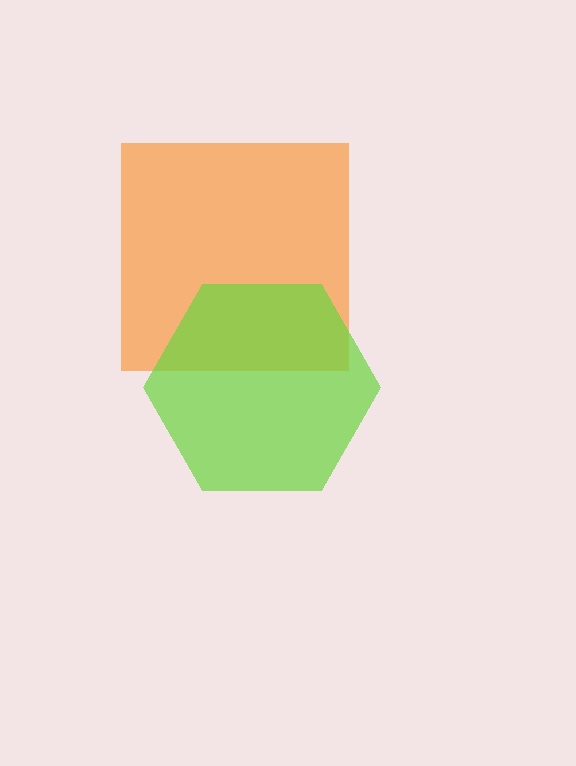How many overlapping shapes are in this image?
There are 2 overlapping shapes in the image.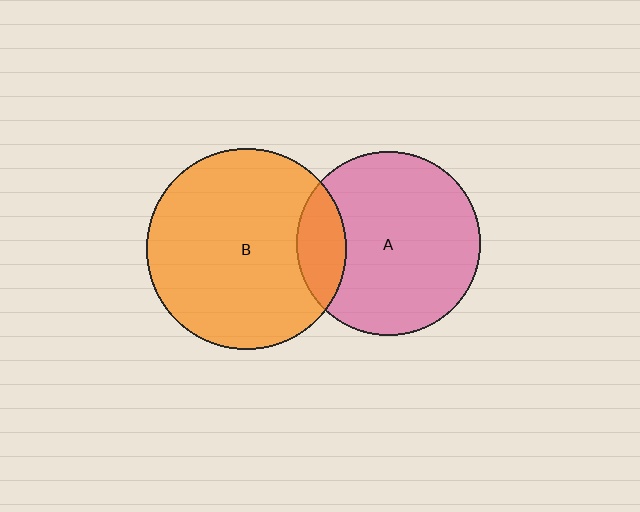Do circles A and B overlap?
Yes.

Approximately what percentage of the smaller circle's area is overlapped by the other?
Approximately 15%.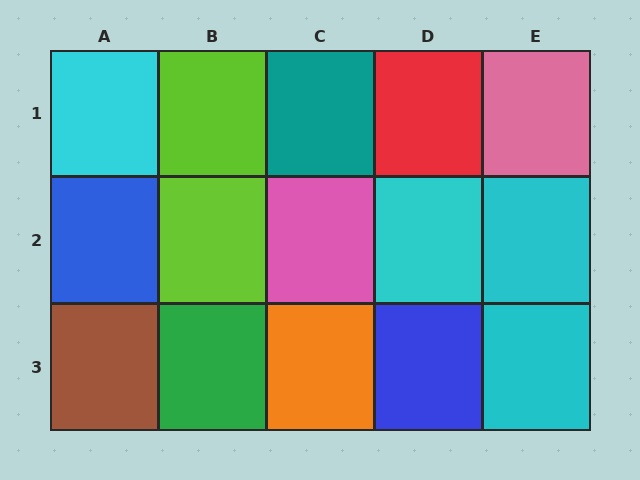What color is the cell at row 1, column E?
Pink.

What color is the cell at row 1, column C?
Teal.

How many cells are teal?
1 cell is teal.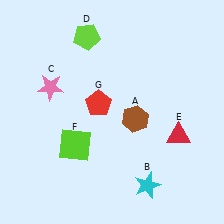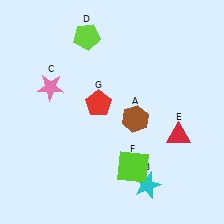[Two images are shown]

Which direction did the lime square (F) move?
The lime square (F) moved right.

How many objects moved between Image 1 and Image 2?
1 object moved between the two images.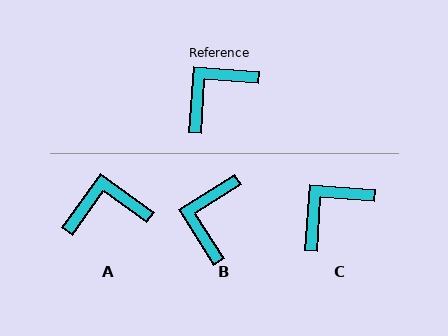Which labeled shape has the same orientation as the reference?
C.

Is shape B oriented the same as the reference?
No, it is off by about 36 degrees.